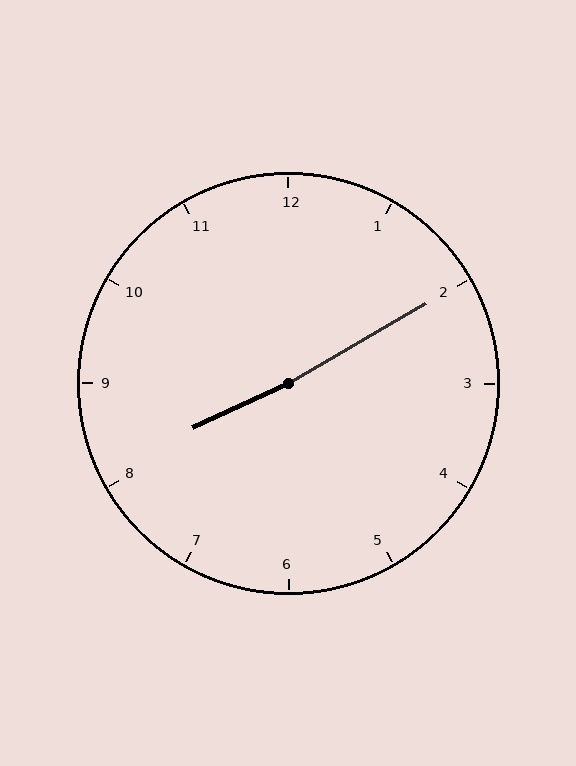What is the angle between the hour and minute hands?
Approximately 175 degrees.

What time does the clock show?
8:10.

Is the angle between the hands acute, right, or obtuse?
It is obtuse.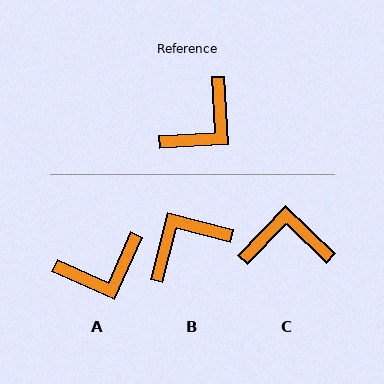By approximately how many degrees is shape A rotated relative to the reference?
Approximately 27 degrees clockwise.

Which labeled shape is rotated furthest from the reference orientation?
B, about 163 degrees away.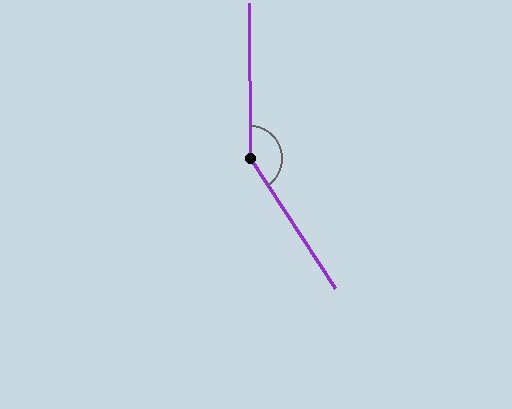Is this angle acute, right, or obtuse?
It is obtuse.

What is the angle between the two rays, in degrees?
Approximately 147 degrees.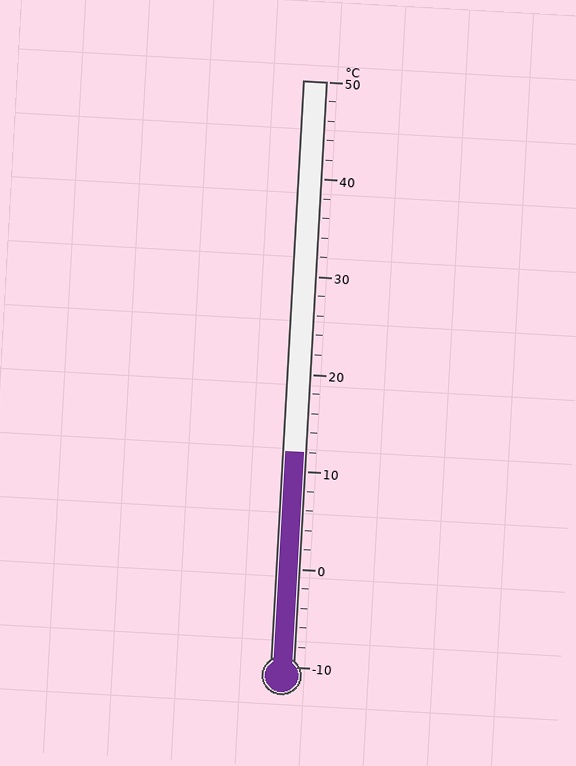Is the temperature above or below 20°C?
The temperature is below 20°C.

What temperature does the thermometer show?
The thermometer shows approximately 12°C.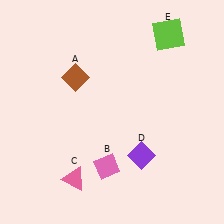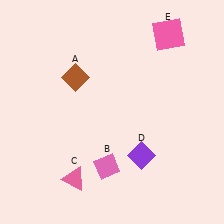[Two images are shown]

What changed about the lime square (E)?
In Image 1, E is lime. In Image 2, it changed to pink.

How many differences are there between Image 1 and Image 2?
There is 1 difference between the two images.